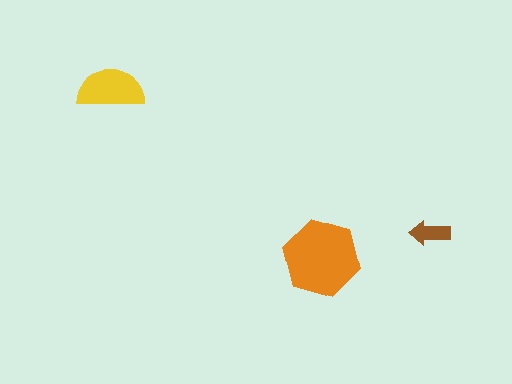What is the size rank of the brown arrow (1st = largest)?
3rd.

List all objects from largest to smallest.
The orange hexagon, the yellow semicircle, the brown arrow.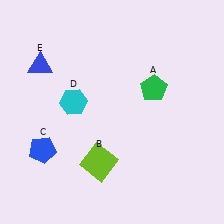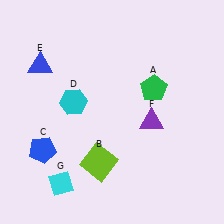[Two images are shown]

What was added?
A purple triangle (F), a cyan diamond (G) were added in Image 2.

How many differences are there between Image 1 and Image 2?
There are 2 differences between the two images.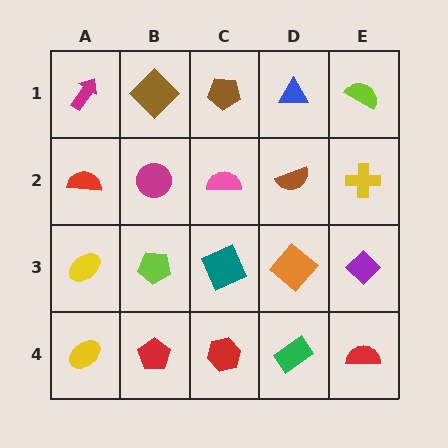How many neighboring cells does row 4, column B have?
3.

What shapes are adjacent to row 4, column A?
A yellow ellipse (row 3, column A), a red pentagon (row 4, column B).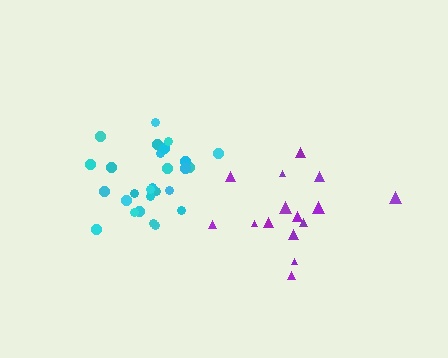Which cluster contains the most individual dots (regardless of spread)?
Cyan (27).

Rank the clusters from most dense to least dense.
cyan, purple.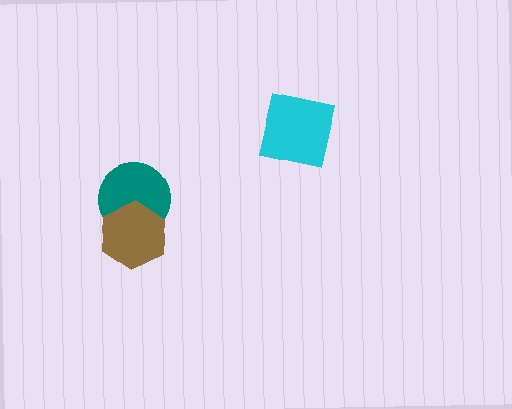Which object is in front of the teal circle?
The brown hexagon is in front of the teal circle.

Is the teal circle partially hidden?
Yes, it is partially covered by another shape.